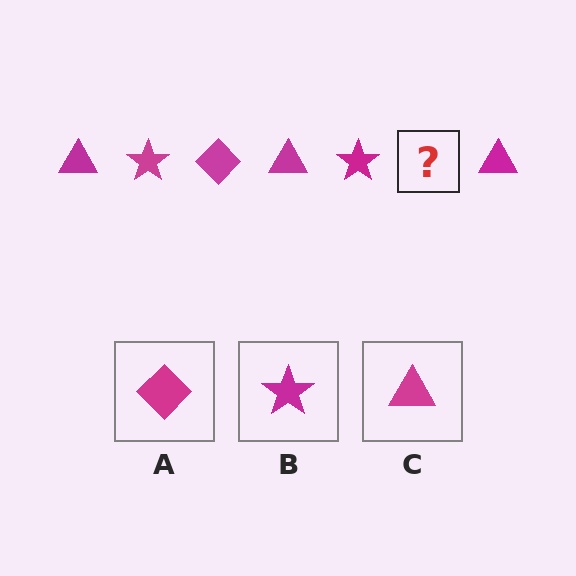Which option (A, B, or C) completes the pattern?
A.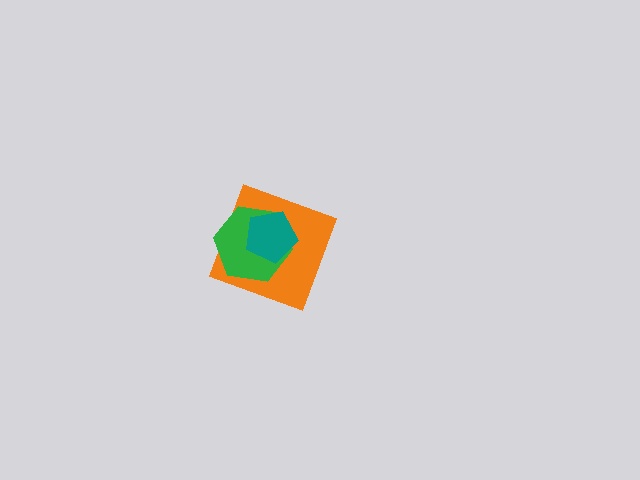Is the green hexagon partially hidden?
Yes, it is partially covered by another shape.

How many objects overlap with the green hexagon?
2 objects overlap with the green hexagon.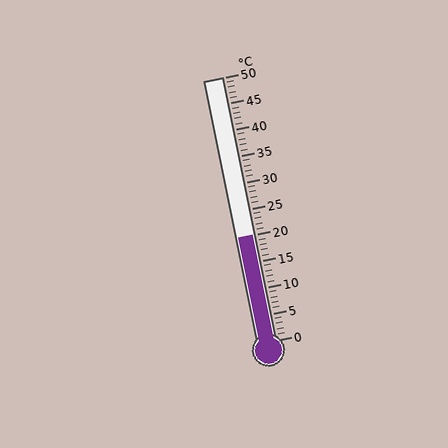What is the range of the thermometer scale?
The thermometer scale ranges from 0°C to 50°C.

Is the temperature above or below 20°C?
The temperature is at 20°C.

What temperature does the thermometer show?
The thermometer shows approximately 20°C.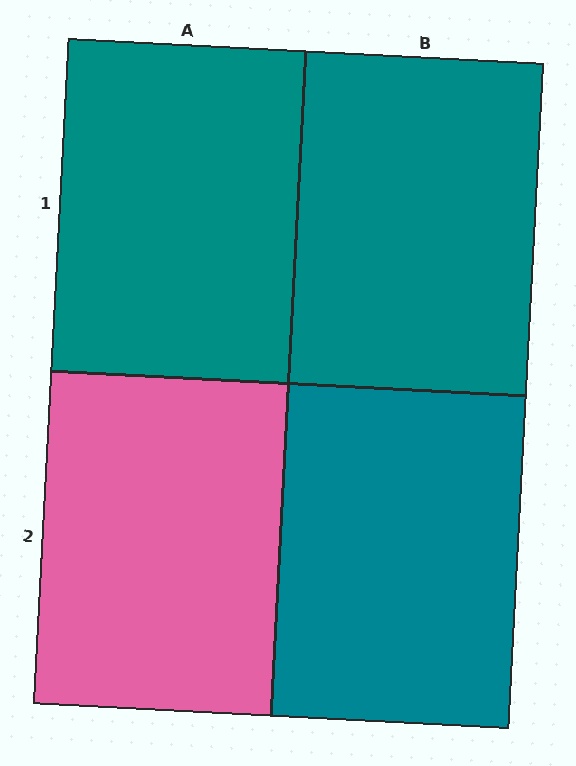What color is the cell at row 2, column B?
Teal.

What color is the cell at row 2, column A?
Pink.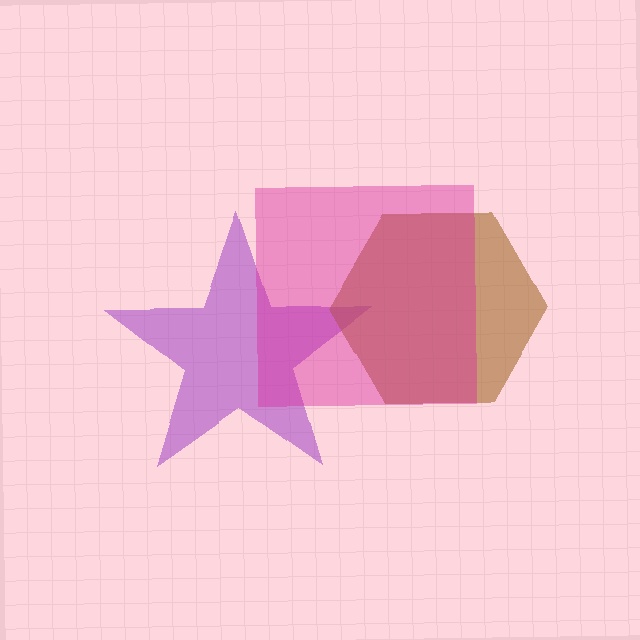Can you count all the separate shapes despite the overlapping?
Yes, there are 3 separate shapes.